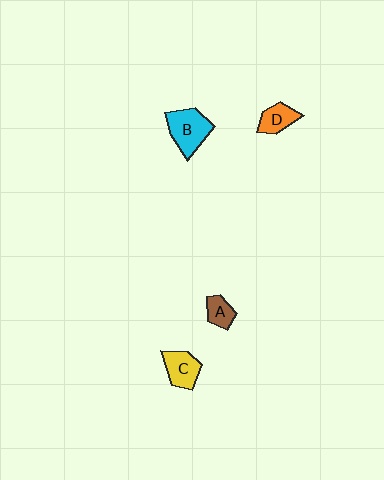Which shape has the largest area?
Shape B (cyan).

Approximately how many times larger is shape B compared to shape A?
Approximately 2.0 times.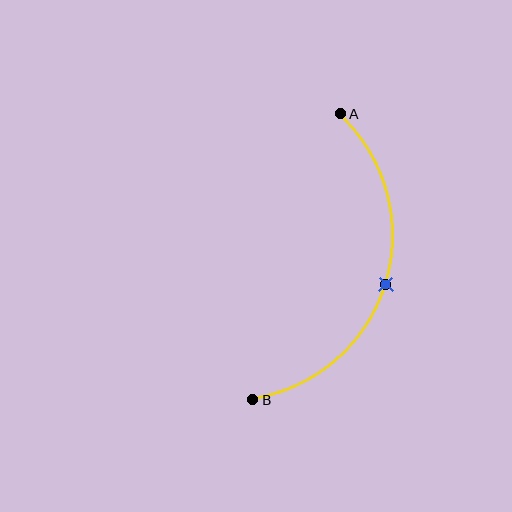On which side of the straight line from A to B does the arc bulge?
The arc bulges to the right of the straight line connecting A and B.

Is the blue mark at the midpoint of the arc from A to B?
Yes. The blue mark lies on the arc at equal arc-length from both A and B — it is the arc midpoint.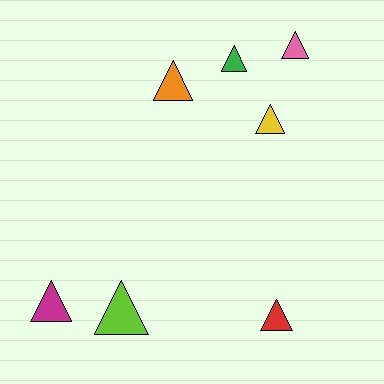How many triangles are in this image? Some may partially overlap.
There are 7 triangles.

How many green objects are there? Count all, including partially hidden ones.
There is 1 green object.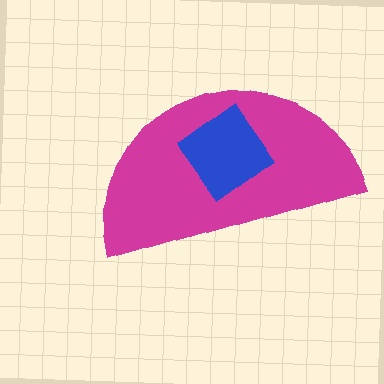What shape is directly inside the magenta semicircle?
The blue diamond.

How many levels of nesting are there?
2.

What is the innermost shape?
The blue diamond.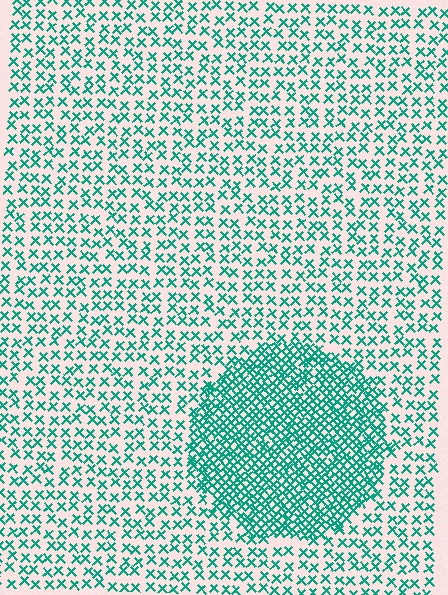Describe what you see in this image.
The image contains small teal elements arranged at two different densities. A circle-shaped region is visible where the elements are more densely packed than the surrounding area.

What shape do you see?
I see a circle.